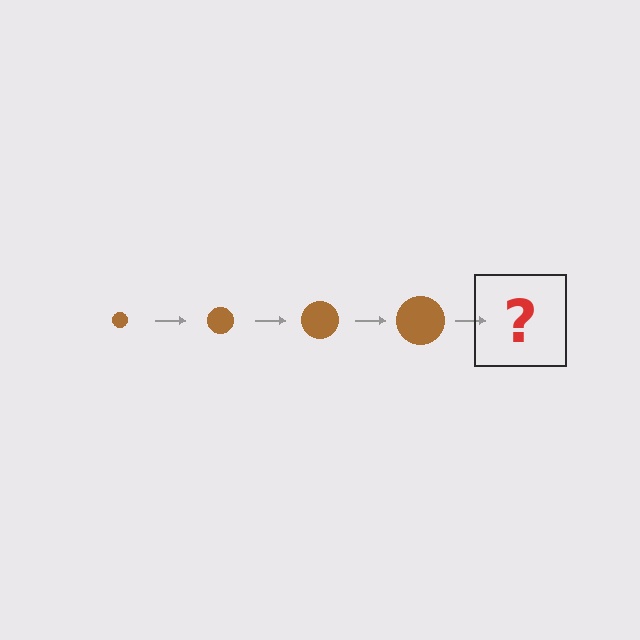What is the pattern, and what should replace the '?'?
The pattern is that the circle gets progressively larger each step. The '?' should be a brown circle, larger than the previous one.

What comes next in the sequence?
The next element should be a brown circle, larger than the previous one.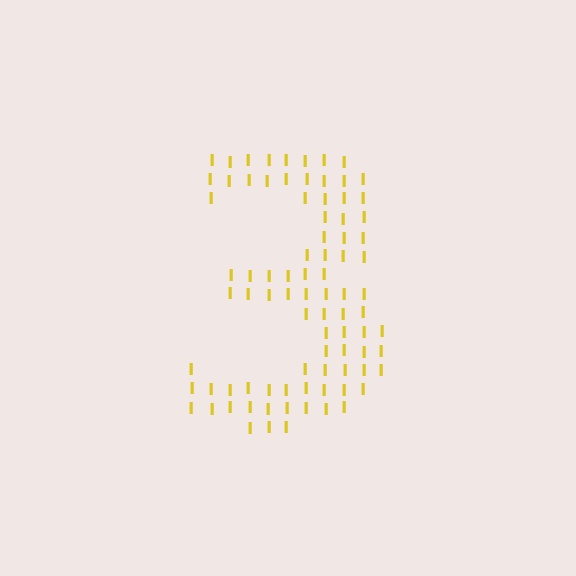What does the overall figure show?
The overall figure shows the digit 3.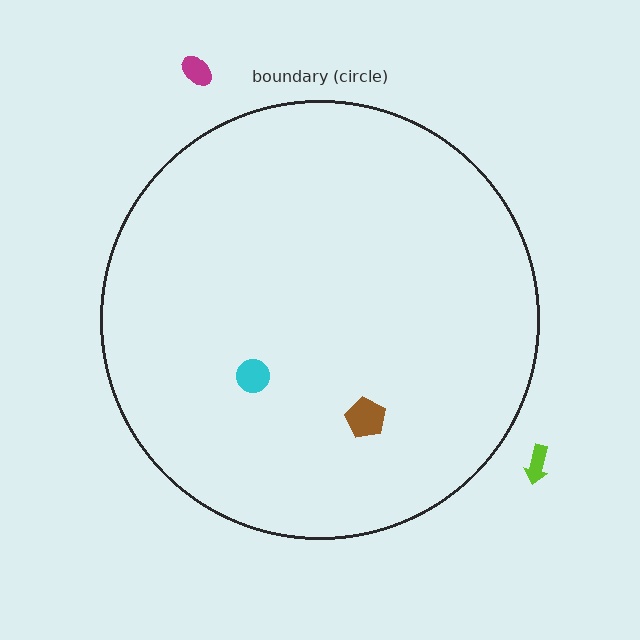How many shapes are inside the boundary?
2 inside, 2 outside.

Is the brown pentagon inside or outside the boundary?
Inside.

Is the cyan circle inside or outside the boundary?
Inside.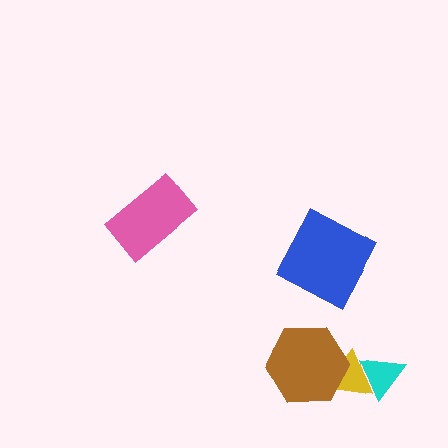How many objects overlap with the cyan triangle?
1 object overlaps with the cyan triangle.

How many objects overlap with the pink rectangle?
0 objects overlap with the pink rectangle.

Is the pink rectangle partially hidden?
No, no other shape covers it.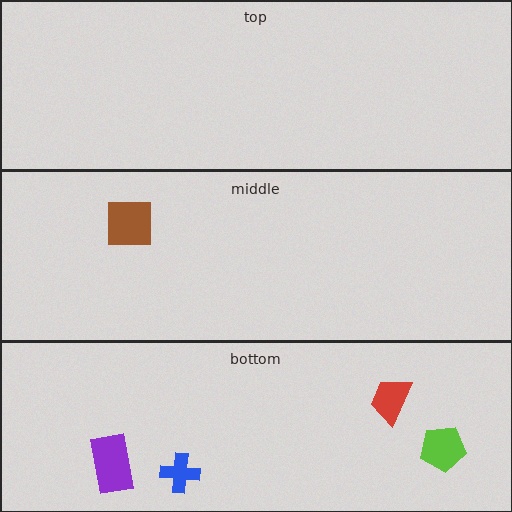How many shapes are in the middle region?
1.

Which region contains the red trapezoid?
The bottom region.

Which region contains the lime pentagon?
The bottom region.